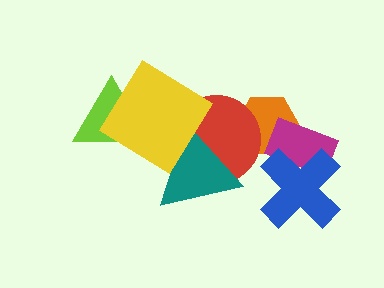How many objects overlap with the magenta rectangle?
2 objects overlap with the magenta rectangle.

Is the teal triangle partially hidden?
Yes, it is partially covered by another shape.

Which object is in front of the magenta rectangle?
The blue cross is in front of the magenta rectangle.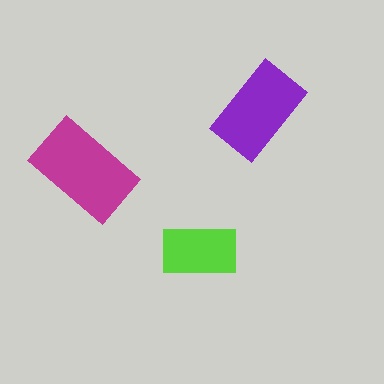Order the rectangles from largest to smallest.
the magenta one, the purple one, the lime one.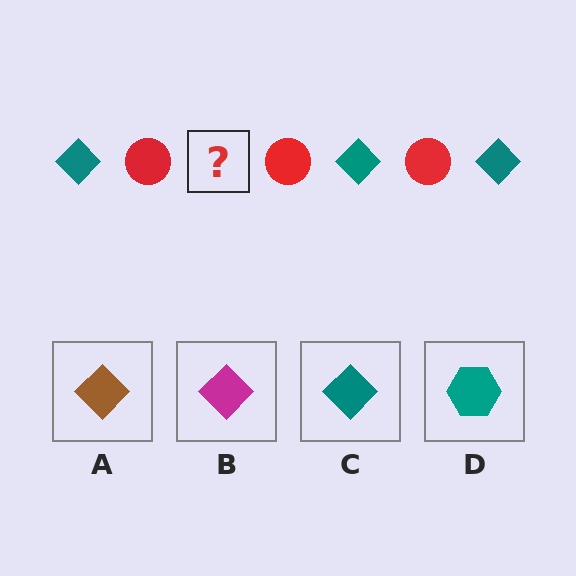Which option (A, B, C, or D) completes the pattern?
C.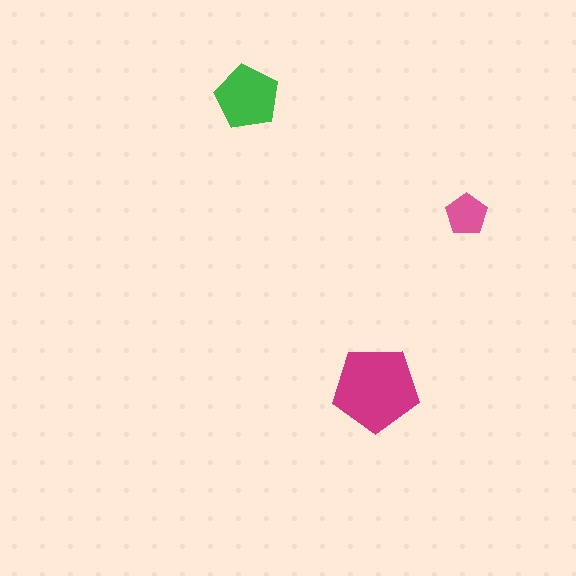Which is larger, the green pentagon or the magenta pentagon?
The magenta one.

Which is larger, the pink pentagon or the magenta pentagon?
The magenta one.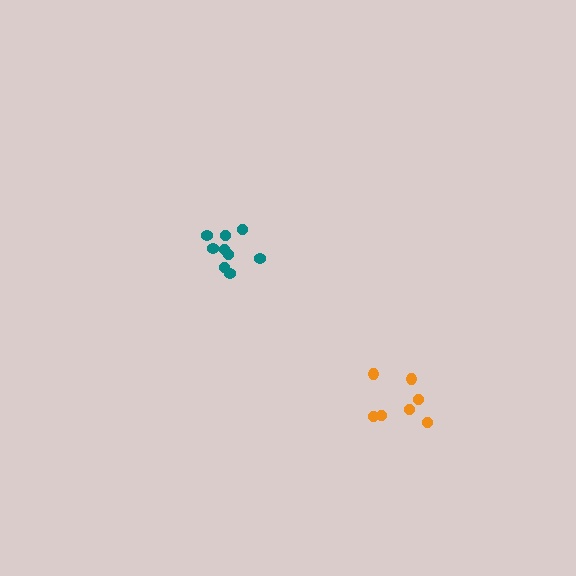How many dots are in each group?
Group 1: 7 dots, Group 2: 9 dots (16 total).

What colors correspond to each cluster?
The clusters are colored: orange, teal.